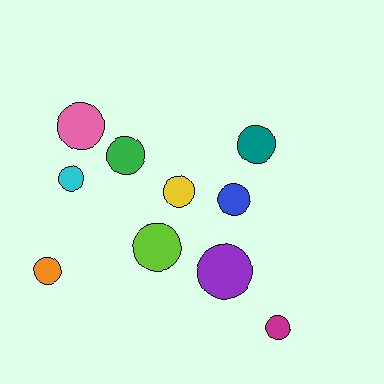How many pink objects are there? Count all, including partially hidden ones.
There is 1 pink object.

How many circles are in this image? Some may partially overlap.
There are 10 circles.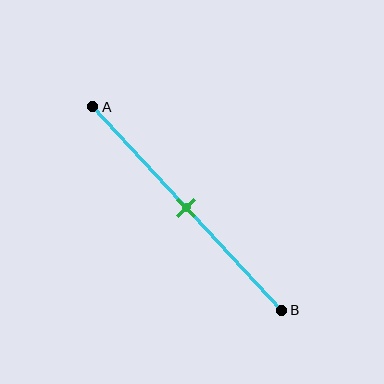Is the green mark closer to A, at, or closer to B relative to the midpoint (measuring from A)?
The green mark is approximately at the midpoint of segment AB.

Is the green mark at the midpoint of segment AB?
Yes, the mark is approximately at the midpoint.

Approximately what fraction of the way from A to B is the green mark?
The green mark is approximately 50% of the way from A to B.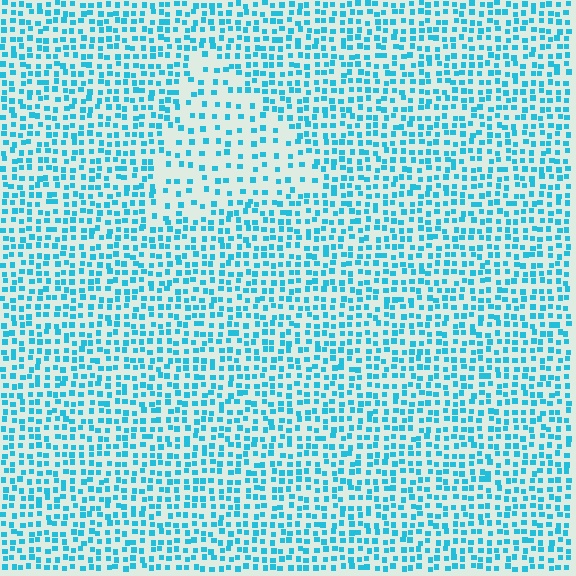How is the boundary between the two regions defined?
The boundary is defined by a change in element density (approximately 2.0x ratio). All elements are the same color, size, and shape.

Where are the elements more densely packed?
The elements are more densely packed outside the triangle boundary.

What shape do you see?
I see a triangle.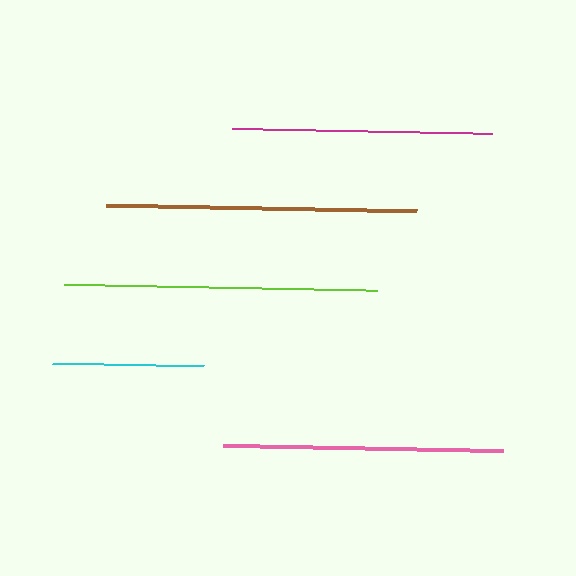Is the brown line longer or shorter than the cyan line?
The brown line is longer than the cyan line.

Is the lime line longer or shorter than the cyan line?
The lime line is longer than the cyan line.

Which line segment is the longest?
The lime line is the longest at approximately 313 pixels.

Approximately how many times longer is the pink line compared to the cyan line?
The pink line is approximately 1.9 times the length of the cyan line.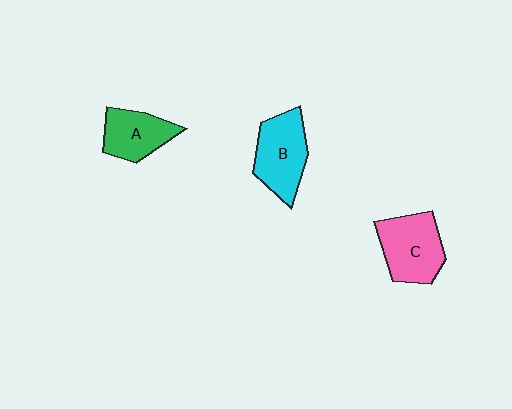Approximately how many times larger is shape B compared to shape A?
Approximately 1.3 times.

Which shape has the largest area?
Shape C (pink).